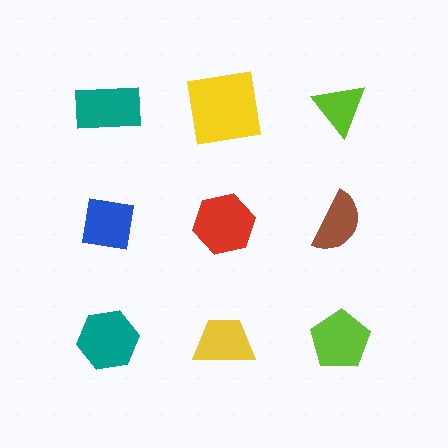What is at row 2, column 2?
A red hexagon.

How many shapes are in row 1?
3 shapes.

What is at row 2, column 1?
A blue square.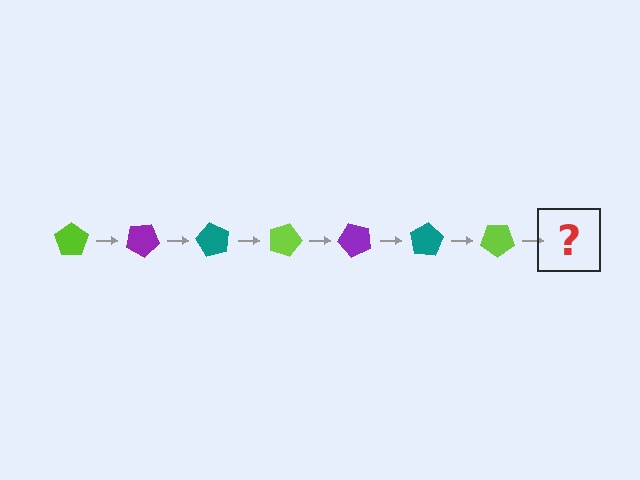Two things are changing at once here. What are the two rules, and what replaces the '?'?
The two rules are that it rotates 30 degrees each step and the color cycles through lime, purple, and teal. The '?' should be a purple pentagon, rotated 210 degrees from the start.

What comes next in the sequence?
The next element should be a purple pentagon, rotated 210 degrees from the start.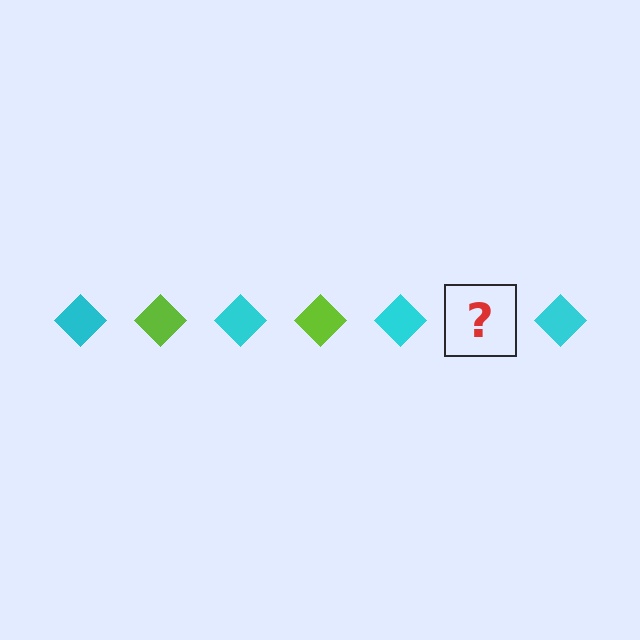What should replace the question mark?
The question mark should be replaced with a lime diamond.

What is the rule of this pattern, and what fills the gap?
The rule is that the pattern cycles through cyan, lime diamonds. The gap should be filled with a lime diamond.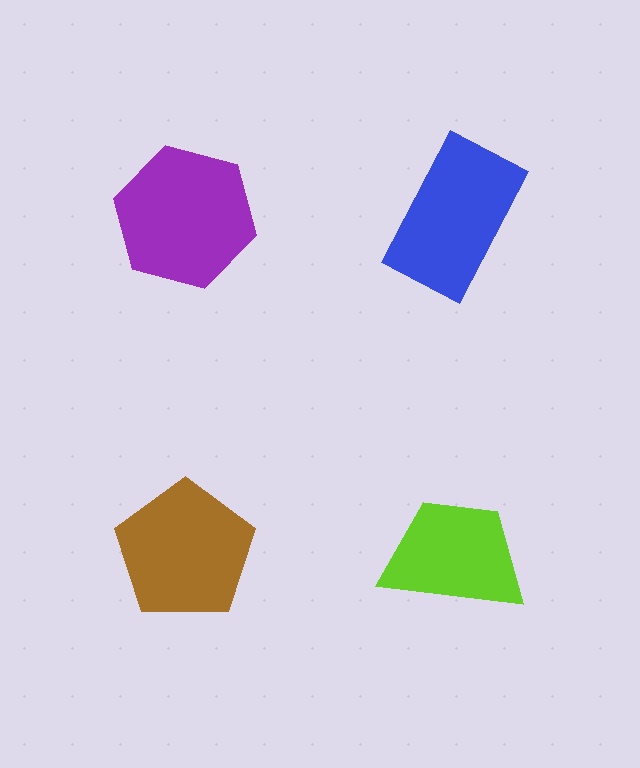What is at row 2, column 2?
A lime trapezoid.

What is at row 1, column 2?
A blue rectangle.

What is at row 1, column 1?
A purple hexagon.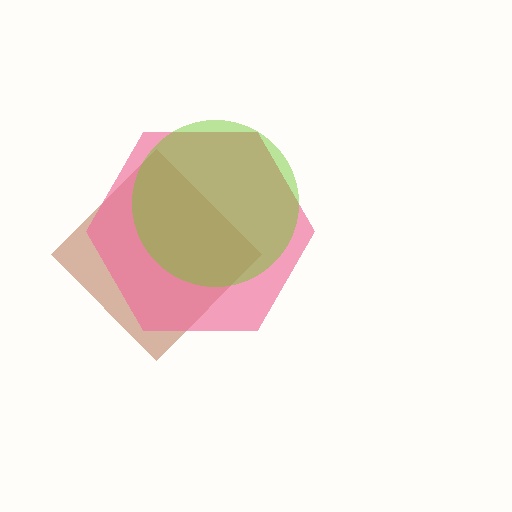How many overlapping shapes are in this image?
There are 3 overlapping shapes in the image.